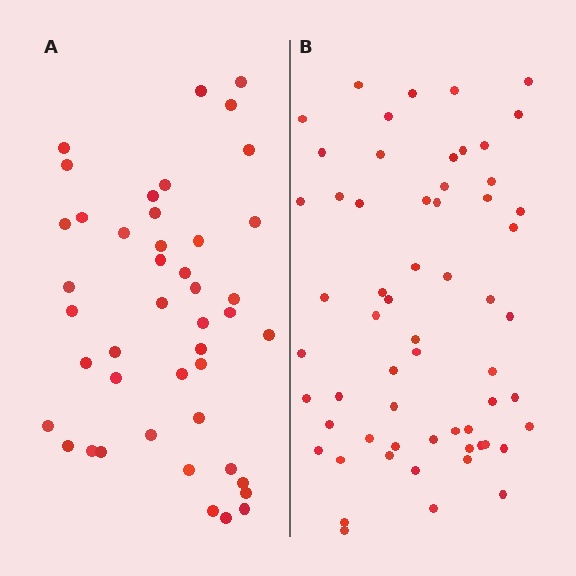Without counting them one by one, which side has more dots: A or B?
Region B (the right region) has more dots.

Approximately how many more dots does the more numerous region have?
Region B has approximately 15 more dots than region A.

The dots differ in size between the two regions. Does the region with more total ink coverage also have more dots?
No. Region A has more total ink coverage because its dots are larger, but region B actually contains more individual dots. Total area can be misleading — the number of items is what matters here.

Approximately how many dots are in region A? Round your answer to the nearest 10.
About 40 dots. (The exact count is 44, which rounds to 40.)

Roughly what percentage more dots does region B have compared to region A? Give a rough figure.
About 35% more.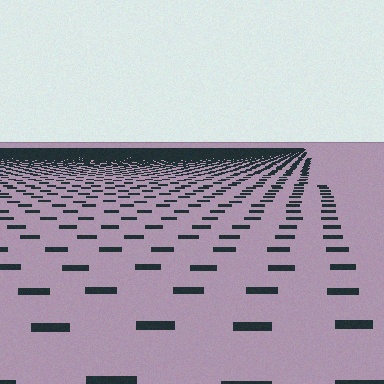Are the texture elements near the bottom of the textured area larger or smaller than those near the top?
Larger. Near the bottom, elements are closer to the viewer and appear at a bigger on-screen size.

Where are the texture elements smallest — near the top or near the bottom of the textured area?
Near the top.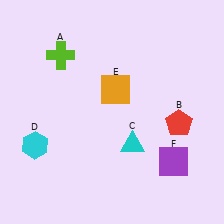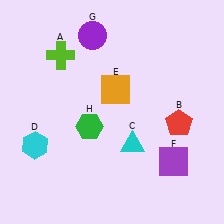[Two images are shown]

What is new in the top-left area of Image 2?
A purple circle (G) was added in the top-left area of Image 2.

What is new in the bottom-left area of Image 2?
A green hexagon (H) was added in the bottom-left area of Image 2.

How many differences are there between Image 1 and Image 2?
There are 2 differences between the two images.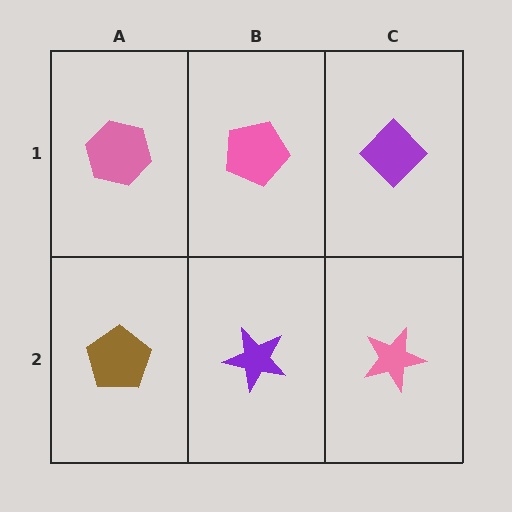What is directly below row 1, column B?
A purple star.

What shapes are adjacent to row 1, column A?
A brown pentagon (row 2, column A), a pink pentagon (row 1, column B).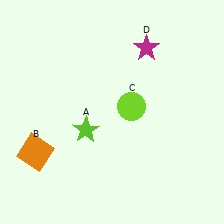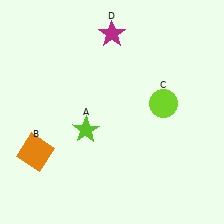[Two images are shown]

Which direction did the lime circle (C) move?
The lime circle (C) moved right.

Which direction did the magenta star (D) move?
The magenta star (D) moved left.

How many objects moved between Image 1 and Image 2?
2 objects moved between the two images.